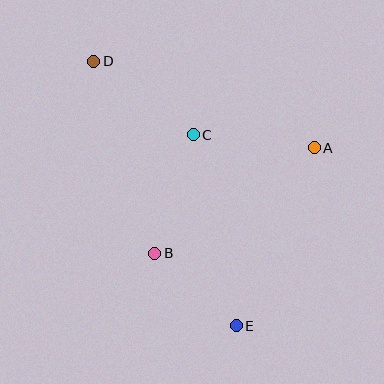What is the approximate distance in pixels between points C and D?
The distance between C and D is approximately 124 pixels.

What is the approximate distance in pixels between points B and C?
The distance between B and C is approximately 124 pixels.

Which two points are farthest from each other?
Points D and E are farthest from each other.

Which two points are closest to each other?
Points B and E are closest to each other.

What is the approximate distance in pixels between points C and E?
The distance between C and E is approximately 196 pixels.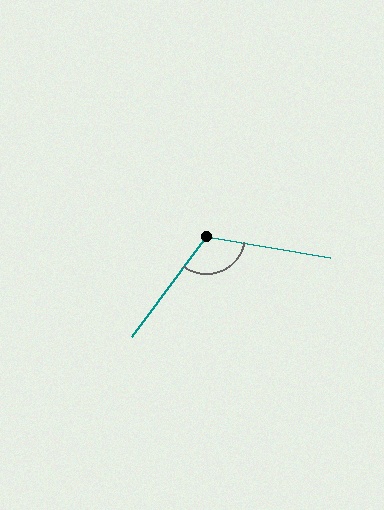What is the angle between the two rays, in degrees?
Approximately 116 degrees.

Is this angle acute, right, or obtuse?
It is obtuse.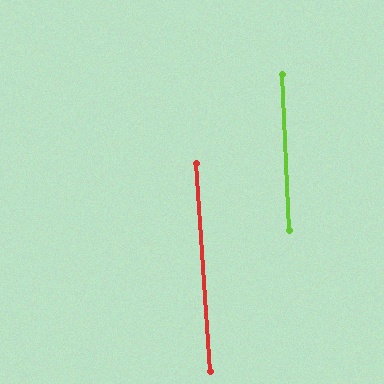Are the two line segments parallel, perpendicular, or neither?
Parallel — their directions differ by only 1.0°.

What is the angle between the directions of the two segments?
Approximately 1 degree.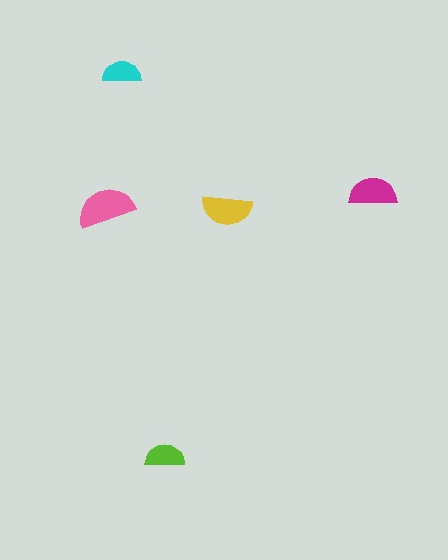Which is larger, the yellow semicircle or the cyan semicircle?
The yellow one.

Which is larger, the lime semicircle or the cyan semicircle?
The lime one.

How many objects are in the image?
There are 5 objects in the image.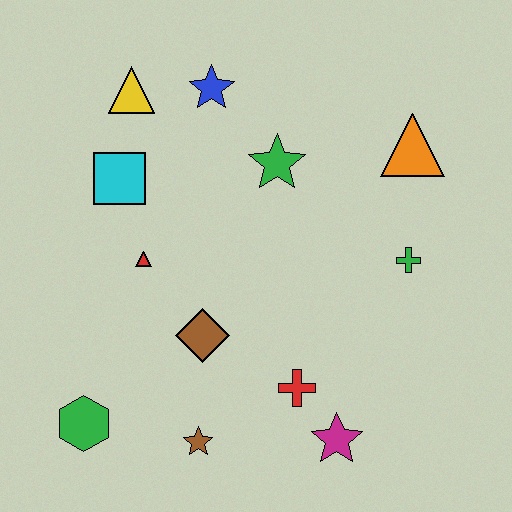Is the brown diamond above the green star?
No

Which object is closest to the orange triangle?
The green cross is closest to the orange triangle.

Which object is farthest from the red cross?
The yellow triangle is farthest from the red cross.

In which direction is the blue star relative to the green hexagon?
The blue star is above the green hexagon.